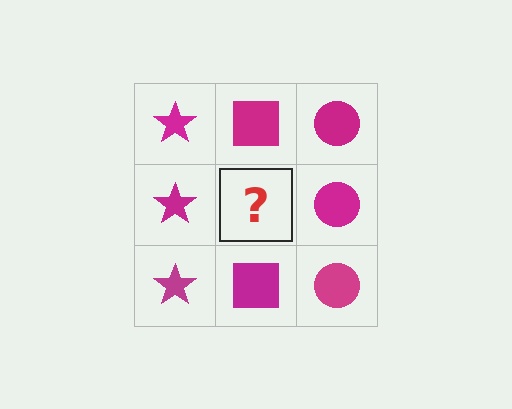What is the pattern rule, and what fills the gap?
The rule is that each column has a consistent shape. The gap should be filled with a magenta square.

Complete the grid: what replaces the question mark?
The question mark should be replaced with a magenta square.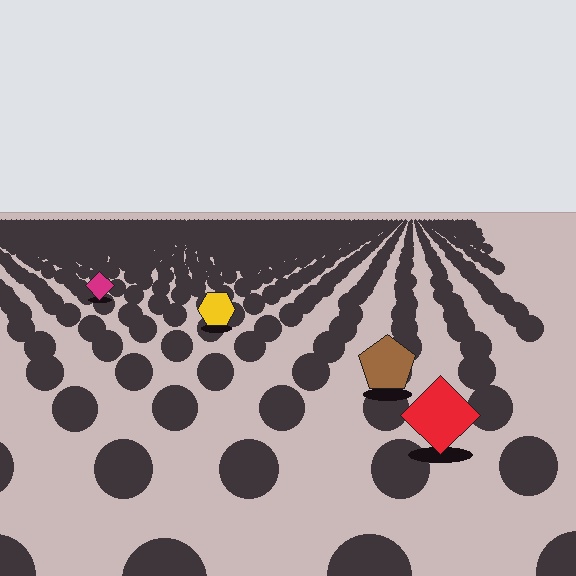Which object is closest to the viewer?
The red diamond is closest. The texture marks near it are larger and more spread out.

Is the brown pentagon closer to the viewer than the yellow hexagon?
Yes. The brown pentagon is closer — you can tell from the texture gradient: the ground texture is coarser near it.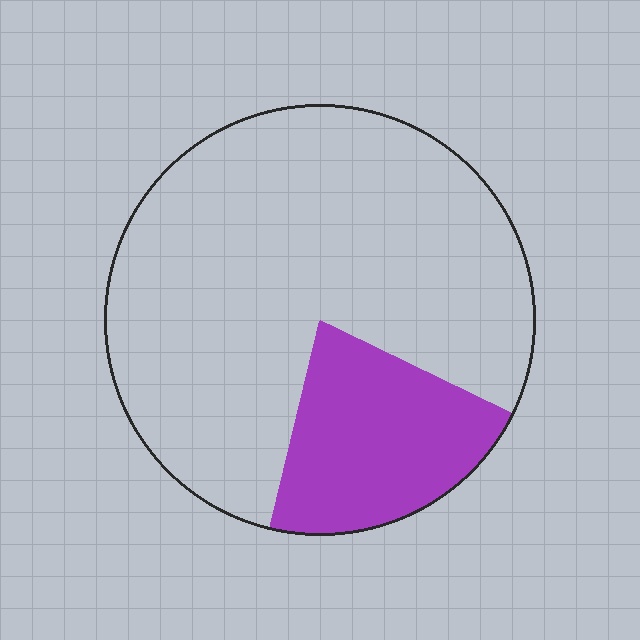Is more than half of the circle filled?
No.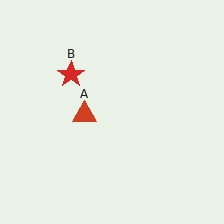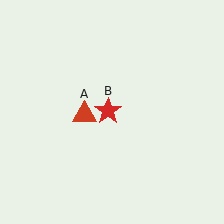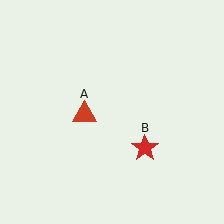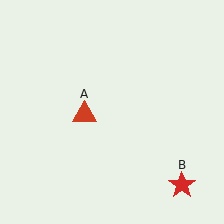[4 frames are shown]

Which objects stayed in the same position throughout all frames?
Red triangle (object A) remained stationary.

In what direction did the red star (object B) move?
The red star (object B) moved down and to the right.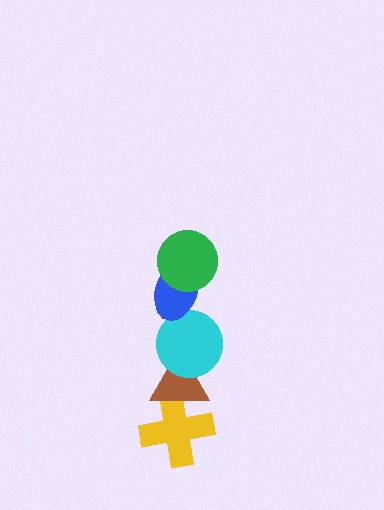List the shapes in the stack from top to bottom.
From top to bottom: the green circle, the blue ellipse, the cyan circle, the brown triangle, the yellow cross.